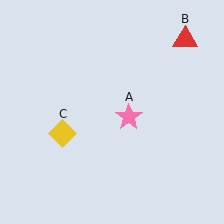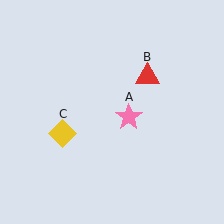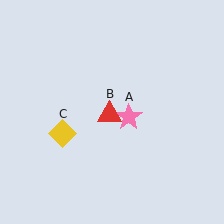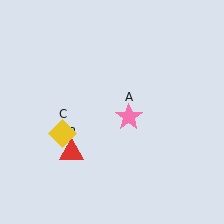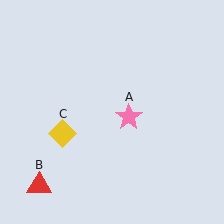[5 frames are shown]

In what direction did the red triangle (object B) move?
The red triangle (object B) moved down and to the left.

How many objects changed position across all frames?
1 object changed position: red triangle (object B).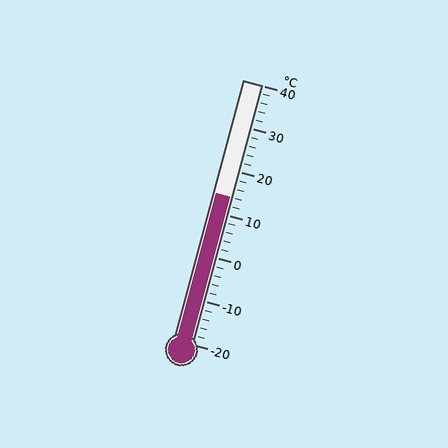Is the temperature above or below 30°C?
The temperature is below 30°C.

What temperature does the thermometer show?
The thermometer shows approximately 14°C.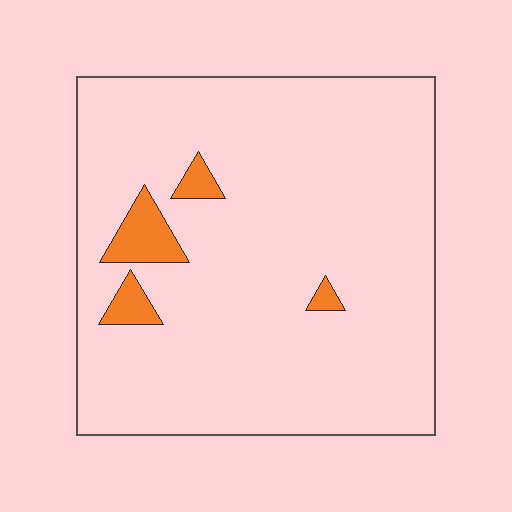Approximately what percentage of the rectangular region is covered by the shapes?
Approximately 5%.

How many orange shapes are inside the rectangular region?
4.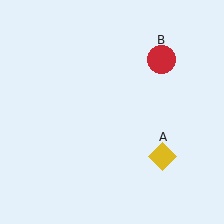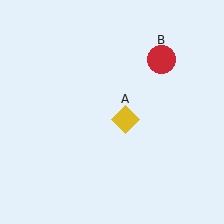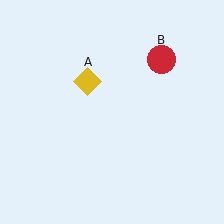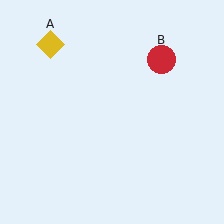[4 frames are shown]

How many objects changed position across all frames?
1 object changed position: yellow diamond (object A).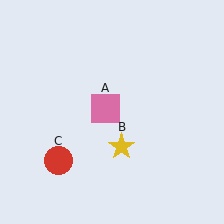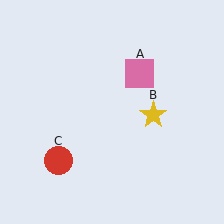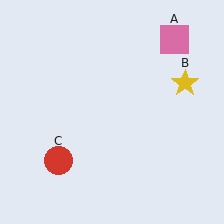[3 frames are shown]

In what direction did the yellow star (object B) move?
The yellow star (object B) moved up and to the right.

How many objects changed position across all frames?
2 objects changed position: pink square (object A), yellow star (object B).